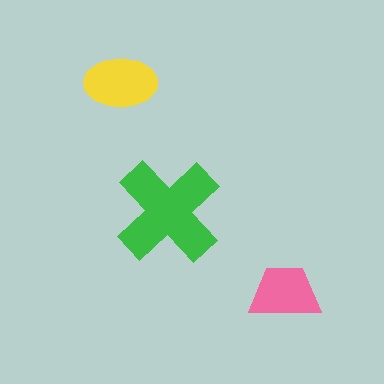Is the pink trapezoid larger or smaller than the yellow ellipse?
Smaller.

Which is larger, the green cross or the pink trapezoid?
The green cross.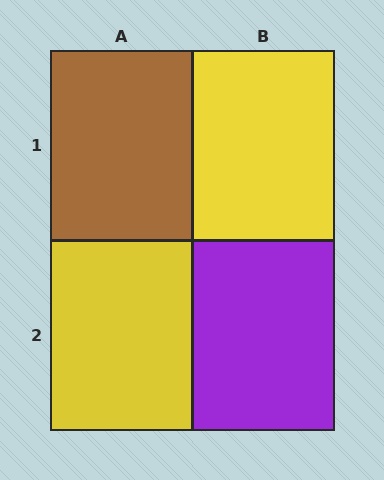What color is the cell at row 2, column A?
Yellow.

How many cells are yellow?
2 cells are yellow.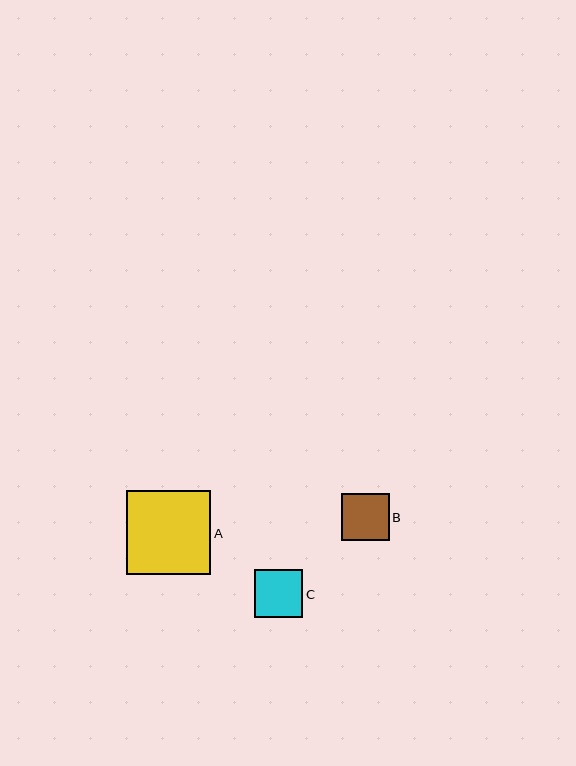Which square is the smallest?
Square B is the smallest with a size of approximately 48 pixels.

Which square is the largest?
Square A is the largest with a size of approximately 84 pixels.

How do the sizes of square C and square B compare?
Square C and square B are approximately the same size.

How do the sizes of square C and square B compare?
Square C and square B are approximately the same size.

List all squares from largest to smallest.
From largest to smallest: A, C, B.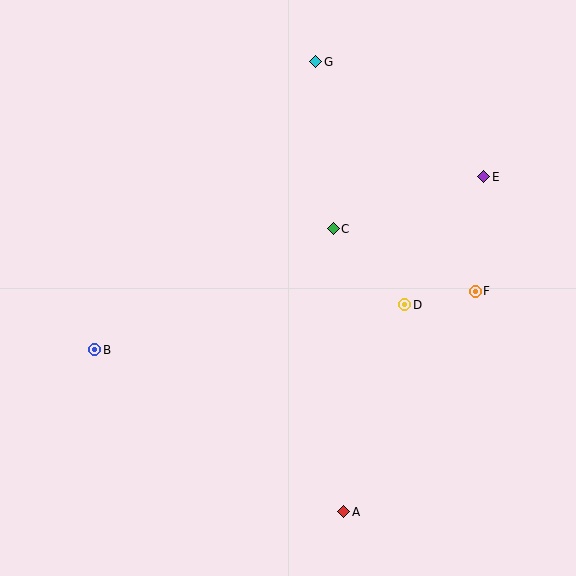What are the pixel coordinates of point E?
Point E is at (484, 177).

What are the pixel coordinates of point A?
Point A is at (344, 512).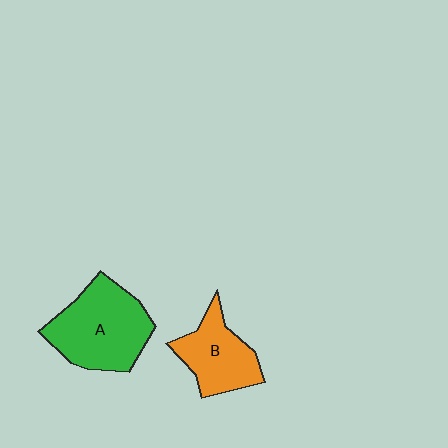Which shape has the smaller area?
Shape B (orange).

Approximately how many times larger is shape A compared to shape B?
Approximately 1.5 times.